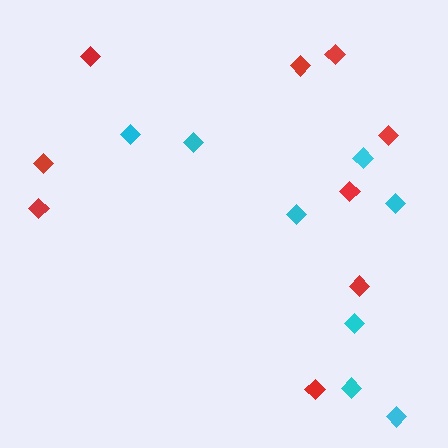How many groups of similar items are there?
There are 2 groups: one group of red diamonds (9) and one group of cyan diamonds (8).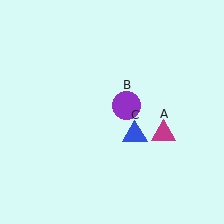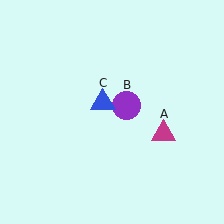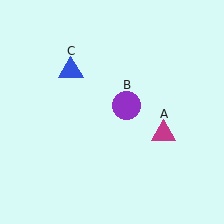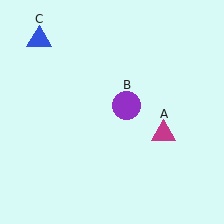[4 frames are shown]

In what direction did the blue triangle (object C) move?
The blue triangle (object C) moved up and to the left.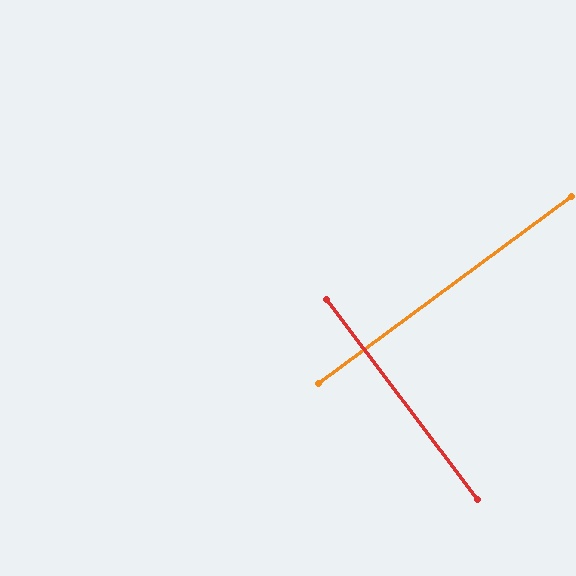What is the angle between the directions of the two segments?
Approximately 89 degrees.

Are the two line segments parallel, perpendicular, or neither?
Perpendicular — they meet at approximately 89°.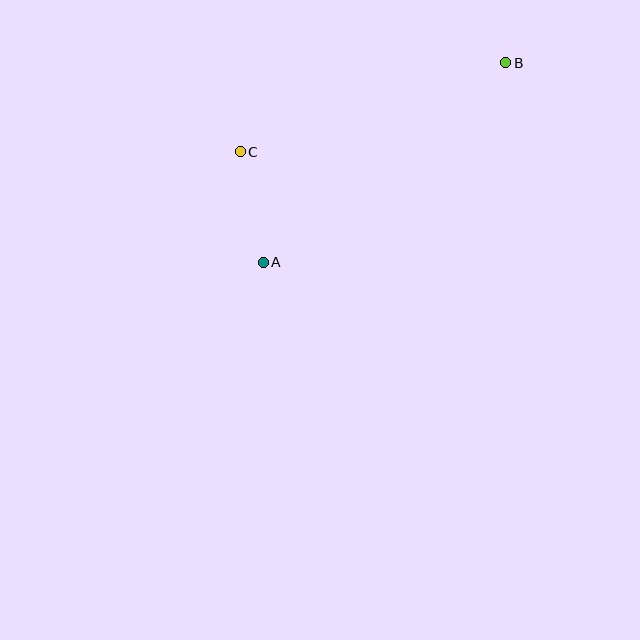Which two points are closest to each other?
Points A and C are closest to each other.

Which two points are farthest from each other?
Points A and B are farthest from each other.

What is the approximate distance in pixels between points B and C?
The distance between B and C is approximately 280 pixels.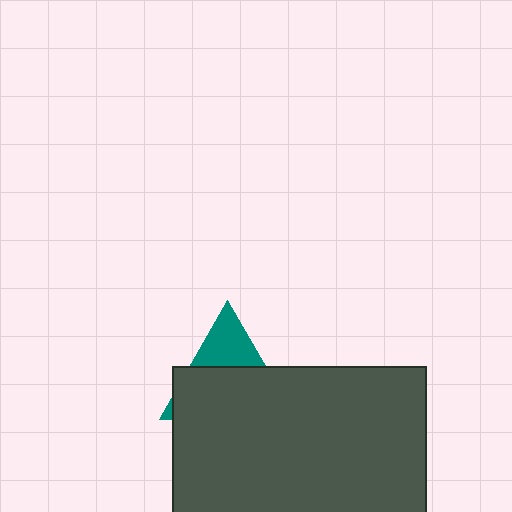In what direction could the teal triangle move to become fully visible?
The teal triangle could move up. That would shift it out from behind the dark gray rectangle entirely.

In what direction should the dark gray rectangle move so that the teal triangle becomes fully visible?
The dark gray rectangle should move down. That is the shortest direction to clear the overlap and leave the teal triangle fully visible.